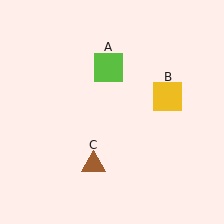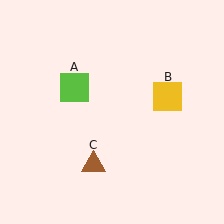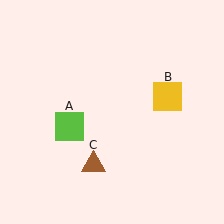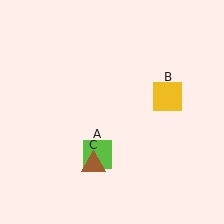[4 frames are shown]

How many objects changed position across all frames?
1 object changed position: lime square (object A).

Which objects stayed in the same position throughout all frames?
Yellow square (object B) and brown triangle (object C) remained stationary.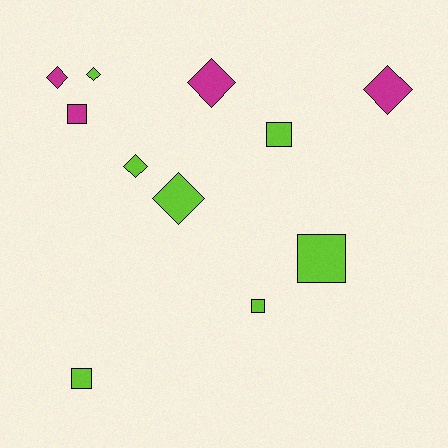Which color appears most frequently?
Lime, with 7 objects.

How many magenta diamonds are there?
There are 3 magenta diamonds.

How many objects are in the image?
There are 11 objects.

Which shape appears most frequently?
Diamond, with 6 objects.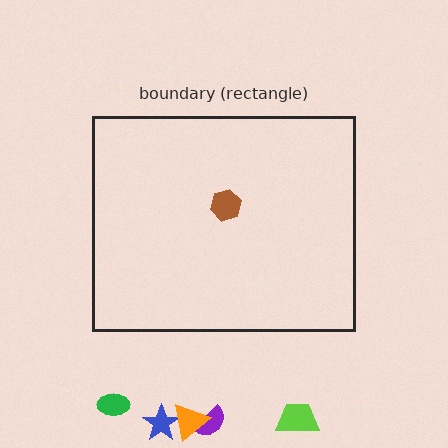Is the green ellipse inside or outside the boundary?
Outside.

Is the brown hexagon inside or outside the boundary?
Inside.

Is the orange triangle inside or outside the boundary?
Outside.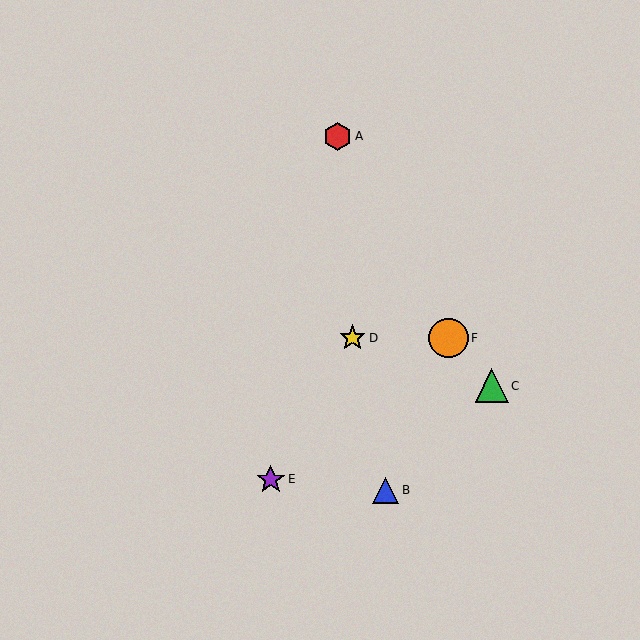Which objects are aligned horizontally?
Objects D, F are aligned horizontally.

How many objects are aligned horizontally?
2 objects (D, F) are aligned horizontally.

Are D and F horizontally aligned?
Yes, both are at y≈338.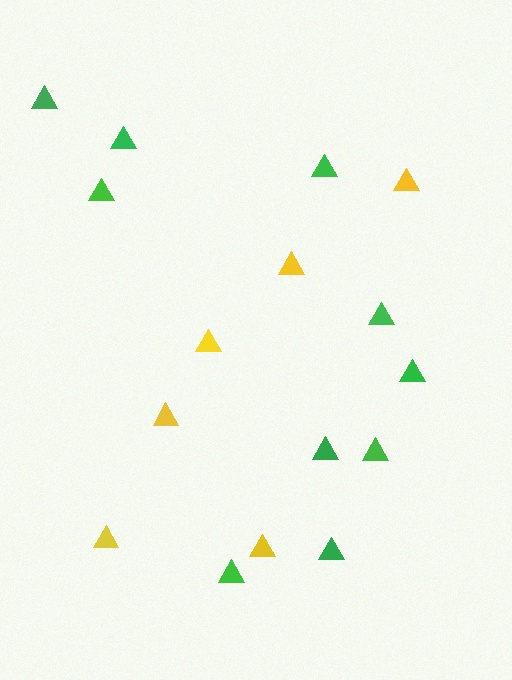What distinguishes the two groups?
There are 2 groups: one group of yellow triangles (6) and one group of green triangles (10).